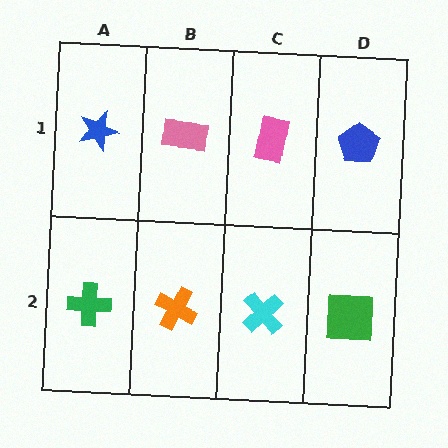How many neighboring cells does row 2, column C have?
3.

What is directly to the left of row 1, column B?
A blue star.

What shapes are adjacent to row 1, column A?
A green cross (row 2, column A), a pink rectangle (row 1, column B).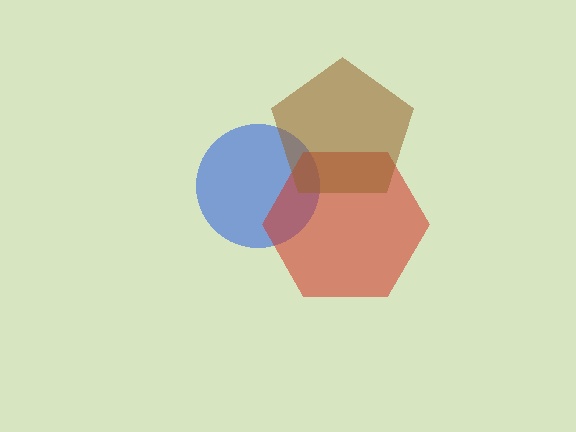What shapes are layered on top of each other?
The layered shapes are: a blue circle, a red hexagon, a brown pentagon.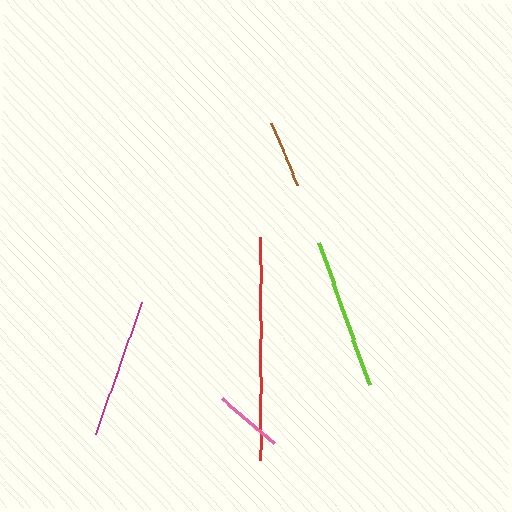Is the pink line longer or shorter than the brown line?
The pink line is longer than the brown line.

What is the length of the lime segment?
The lime segment is approximately 151 pixels long.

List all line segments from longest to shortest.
From longest to shortest: red, lime, magenta, pink, brown.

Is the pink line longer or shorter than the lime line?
The lime line is longer than the pink line.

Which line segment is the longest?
The red line is the longest at approximately 224 pixels.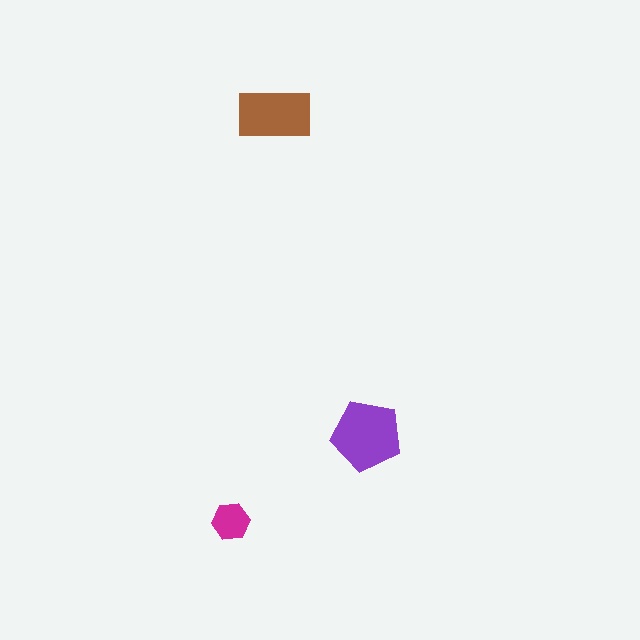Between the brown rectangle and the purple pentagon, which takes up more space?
The purple pentagon.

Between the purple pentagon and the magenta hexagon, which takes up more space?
The purple pentagon.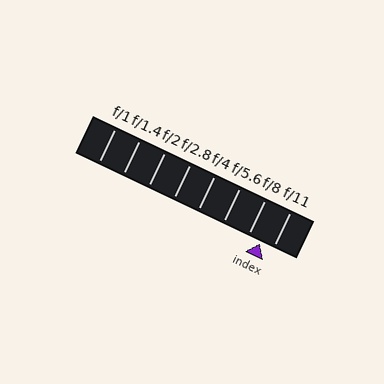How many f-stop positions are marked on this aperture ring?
There are 8 f-stop positions marked.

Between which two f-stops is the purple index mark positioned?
The index mark is between f/8 and f/11.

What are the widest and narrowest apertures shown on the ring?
The widest aperture shown is f/1 and the narrowest is f/11.